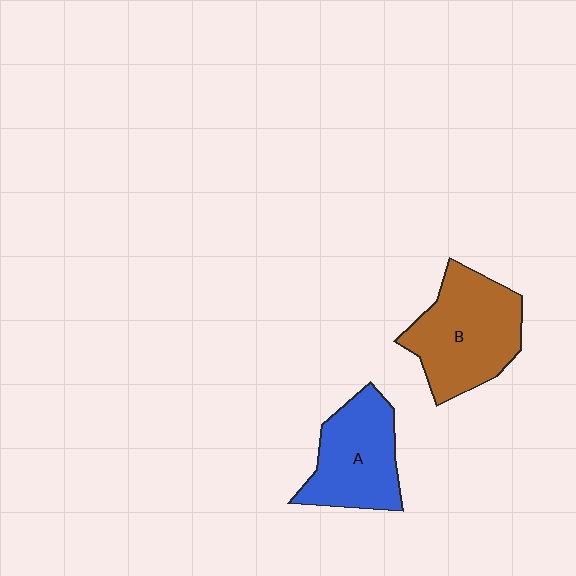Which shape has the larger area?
Shape B (brown).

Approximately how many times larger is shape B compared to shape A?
Approximately 1.2 times.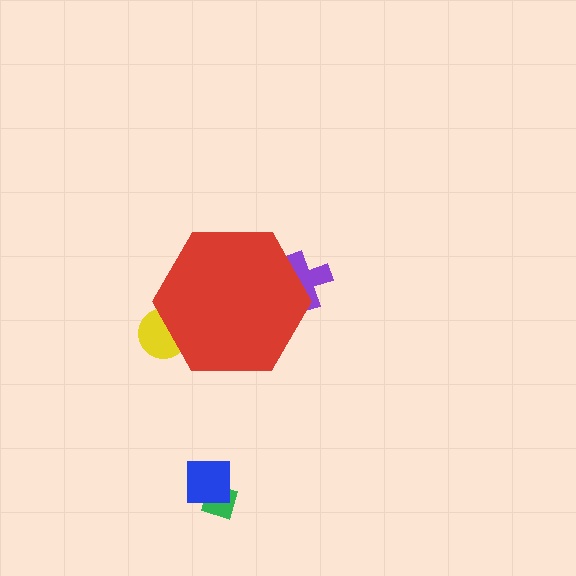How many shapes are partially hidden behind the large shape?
2 shapes are partially hidden.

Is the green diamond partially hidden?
No, the green diamond is fully visible.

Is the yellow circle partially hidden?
Yes, the yellow circle is partially hidden behind the red hexagon.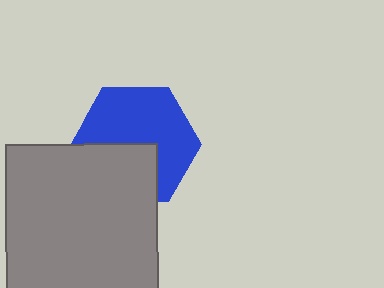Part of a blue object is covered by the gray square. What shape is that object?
It is a hexagon.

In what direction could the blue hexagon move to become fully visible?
The blue hexagon could move up. That would shift it out from behind the gray square entirely.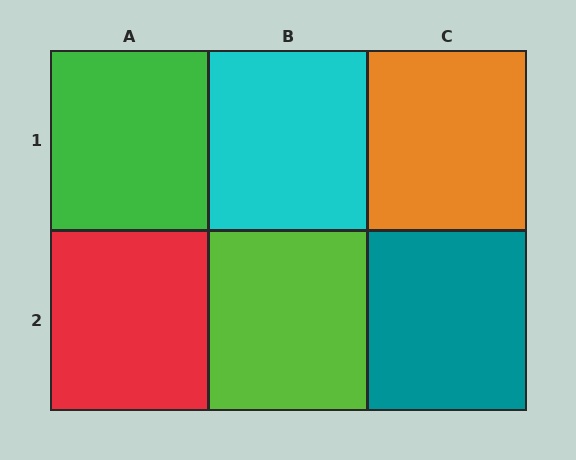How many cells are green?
1 cell is green.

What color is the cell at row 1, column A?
Green.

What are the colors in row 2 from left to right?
Red, lime, teal.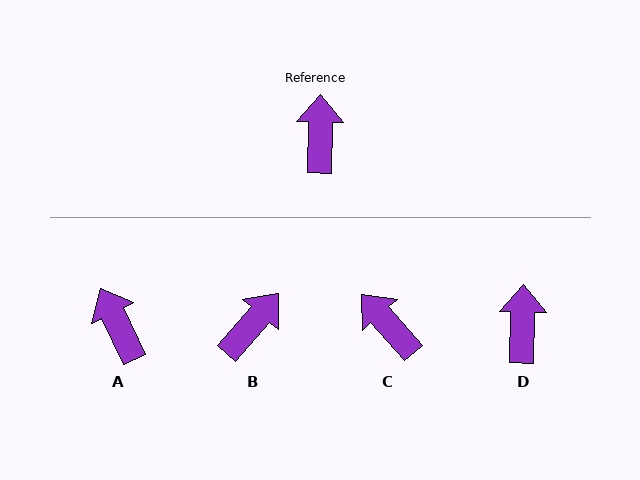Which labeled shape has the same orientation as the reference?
D.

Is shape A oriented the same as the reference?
No, it is off by about 26 degrees.